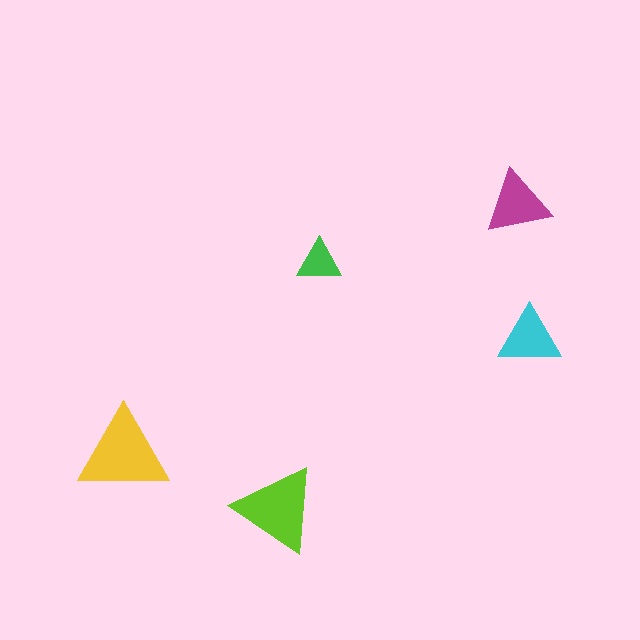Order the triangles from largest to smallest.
the yellow one, the lime one, the magenta one, the cyan one, the green one.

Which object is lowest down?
The lime triangle is bottommost.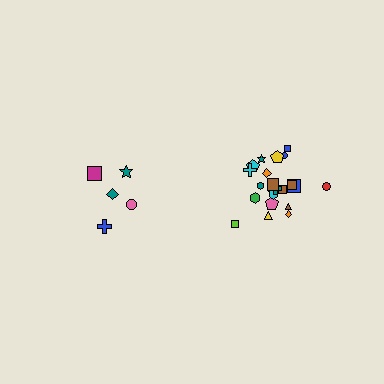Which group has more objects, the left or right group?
The right group.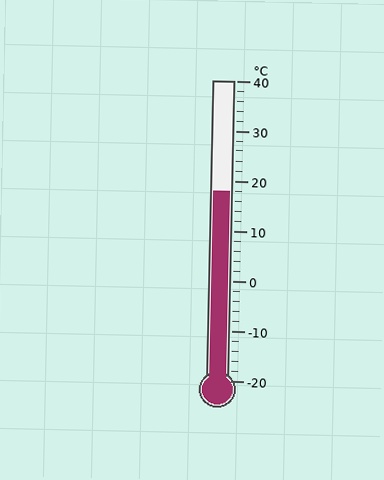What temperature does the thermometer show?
The thermometer shows approximately 18°C.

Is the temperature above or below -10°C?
The temperature is above -10°C.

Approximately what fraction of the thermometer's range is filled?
The thermometer is filled to approximately 65% of its range.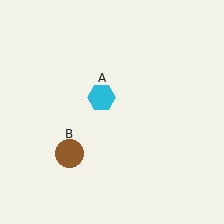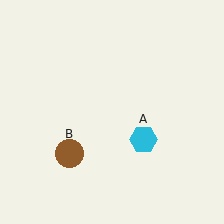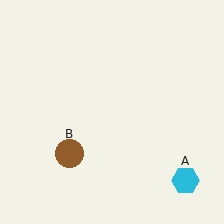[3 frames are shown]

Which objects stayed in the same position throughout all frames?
Brown circle (object B) remained stationary.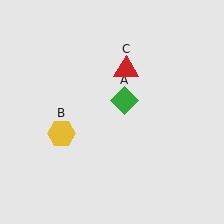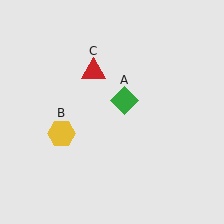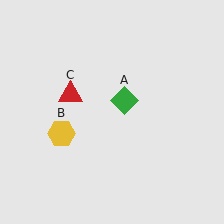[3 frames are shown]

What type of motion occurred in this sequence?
The red triangle (object C) rotated counterclockwise around the center of the scene.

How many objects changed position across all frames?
1 object changed position: red triangle (object C).